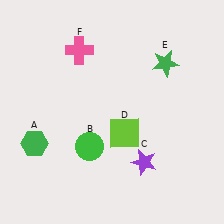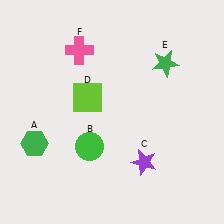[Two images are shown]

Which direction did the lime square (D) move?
The lime square (D) moved left.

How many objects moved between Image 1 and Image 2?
1 object moved between the two images.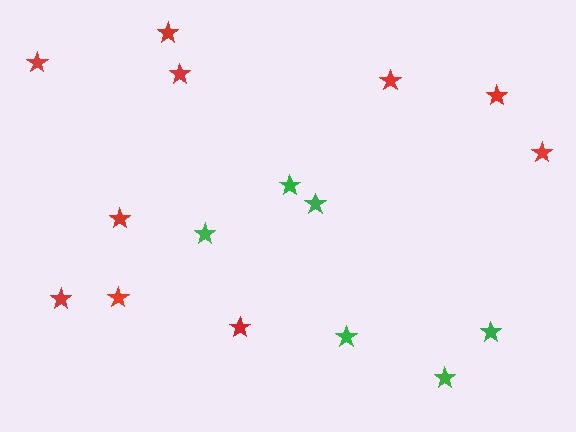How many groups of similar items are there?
There are 2 groups: one group of red stars (10) and one group of green stars (6).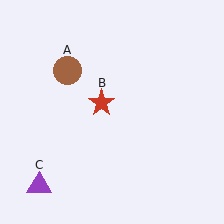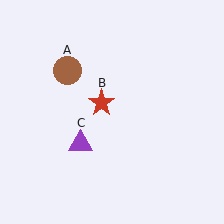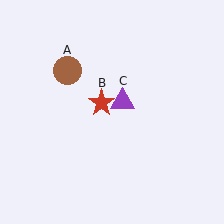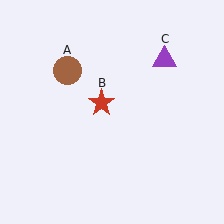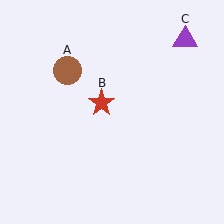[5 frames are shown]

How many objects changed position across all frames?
1 object changed position: purple triangle (object C).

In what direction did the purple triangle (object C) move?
The purple triangle (object C) moved up and to the right.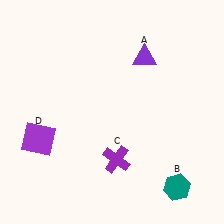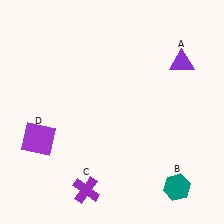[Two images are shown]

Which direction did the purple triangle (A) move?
The purple triangle (A) moved right.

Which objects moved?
The objects that moved are: the purple triangle (A), the purple cross (C).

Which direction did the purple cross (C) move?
The purple cross (C) moved down.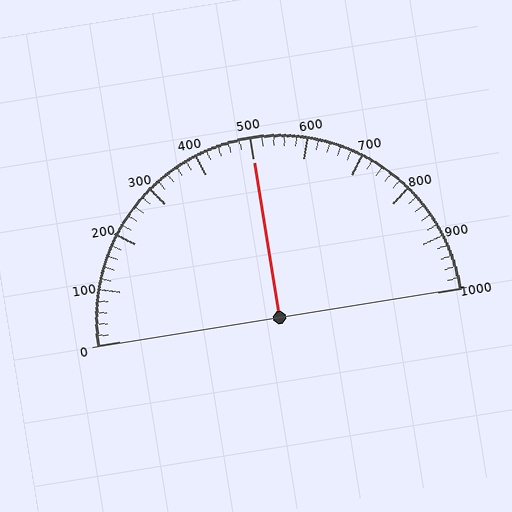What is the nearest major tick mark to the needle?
The nearest major tick mark is 500.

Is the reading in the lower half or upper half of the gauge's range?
The reading is in the upper half of the range (0 to 1000).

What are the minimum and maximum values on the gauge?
The gauge ranges from 0 to 1000.